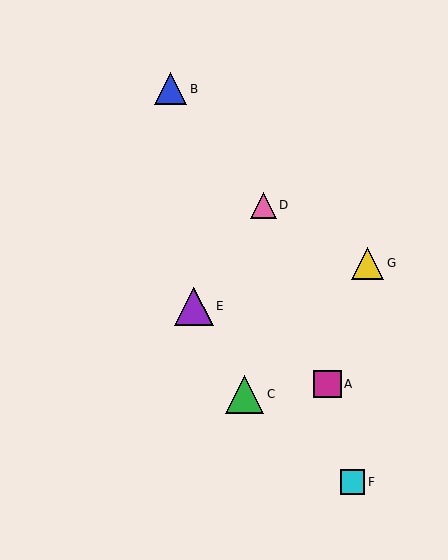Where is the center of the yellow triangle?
The center of the yellow triangle is at (368, 263).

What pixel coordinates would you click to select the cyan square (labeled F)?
Click at (353, 482) to select the cyan square F.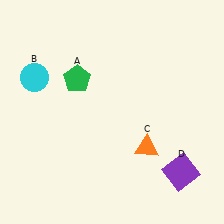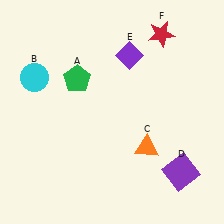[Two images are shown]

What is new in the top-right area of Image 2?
A red star (F) was added in the top-right area of Image 2.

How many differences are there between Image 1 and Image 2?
There are 2 differences between the two images.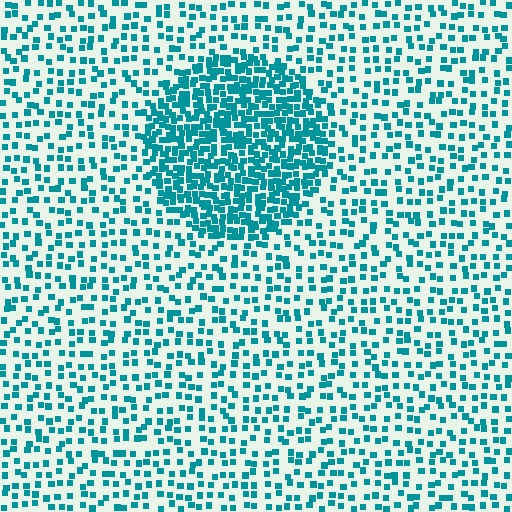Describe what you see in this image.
The image contains small teal elements arranged at two different densities. A circle-shaped region is visible where the elements are more densely packed than the surrounding area.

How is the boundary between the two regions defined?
The boundary is defined by a change in element density (approximately 2.5x ratio). All elements are the same color, size, and shape.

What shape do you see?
I see a circle.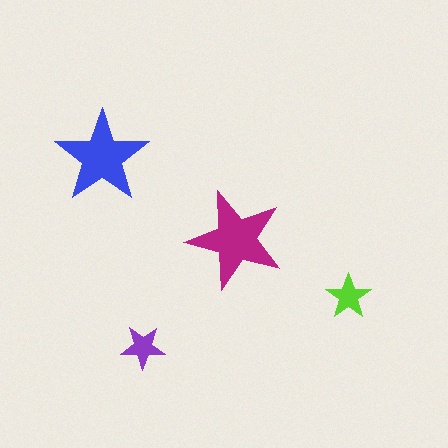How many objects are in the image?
There are 4 objects in the image.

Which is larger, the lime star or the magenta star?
The magenta one.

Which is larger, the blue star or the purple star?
The blue one.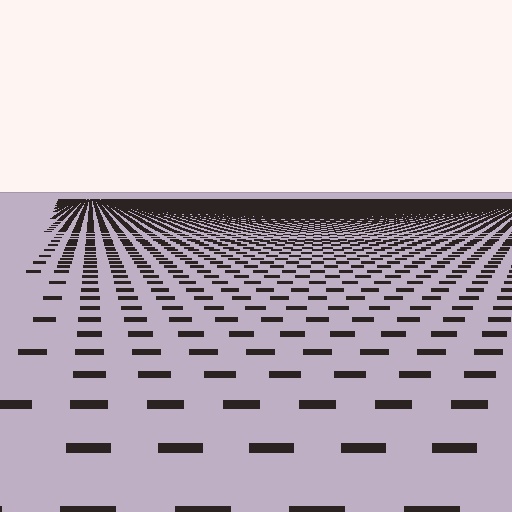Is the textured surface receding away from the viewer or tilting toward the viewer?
The surface is receding away from the viewer. Texture elements get smaller and denser toward the top.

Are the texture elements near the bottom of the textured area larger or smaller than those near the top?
Larger. Near the bottom, elements are closer to the viewer and appear at a bigger on-screen size.